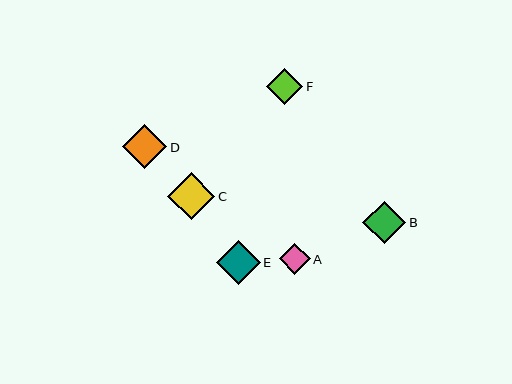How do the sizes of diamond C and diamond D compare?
Diamond C and diamond D are approximately the same size.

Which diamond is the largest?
Diamond C is the largest with a size of approximately 47 pixels.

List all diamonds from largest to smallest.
From largest to smallest: C, E, D, B, F, A.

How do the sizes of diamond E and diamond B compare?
Diamond E and diamond B are approximately the same size.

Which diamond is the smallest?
Diamond A is the smallest with a size of approximately 30 pixels.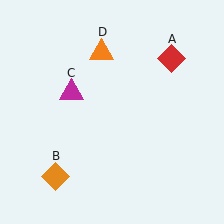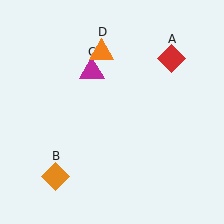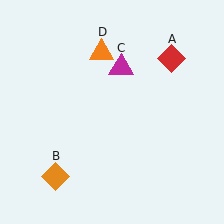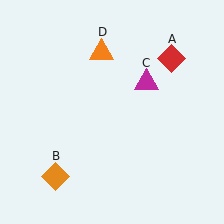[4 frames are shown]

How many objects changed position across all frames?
1 object changed position: magenta triangle (object C).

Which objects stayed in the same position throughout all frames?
Red diamond (object A) and orange diamond (object B) and orange triangle (object D) remained stationary.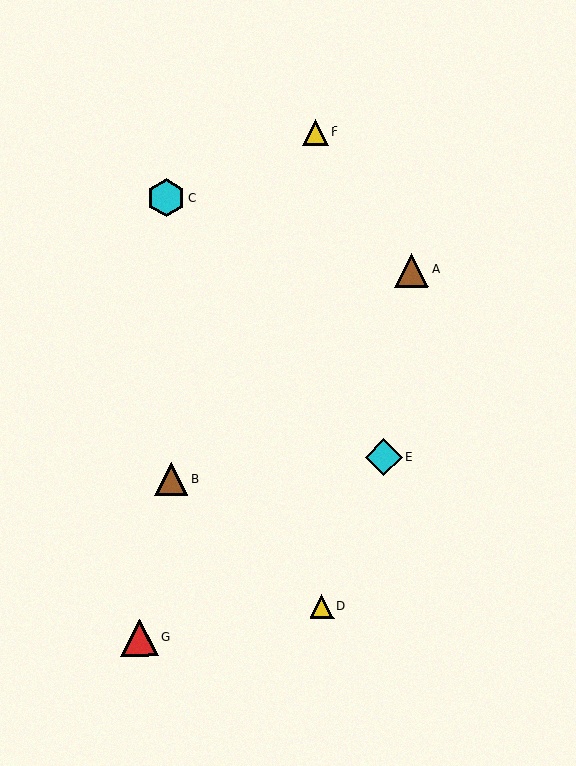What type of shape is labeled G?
Shape G is a red triangle.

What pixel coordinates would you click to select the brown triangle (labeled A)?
Click at (412, 270) to select the brown triangle A.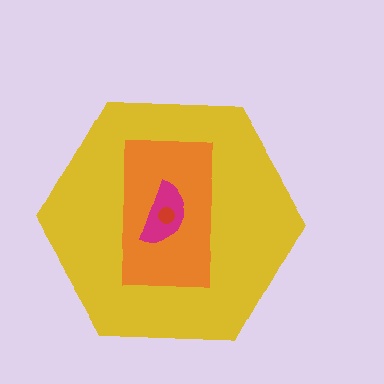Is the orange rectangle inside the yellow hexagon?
Yes.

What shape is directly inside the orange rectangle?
The magenta semicircle.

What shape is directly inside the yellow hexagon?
The orange rectangle.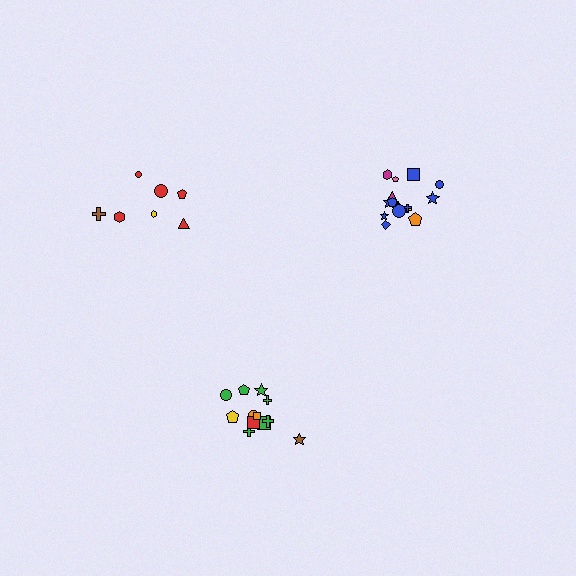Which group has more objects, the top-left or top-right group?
The top-right group.